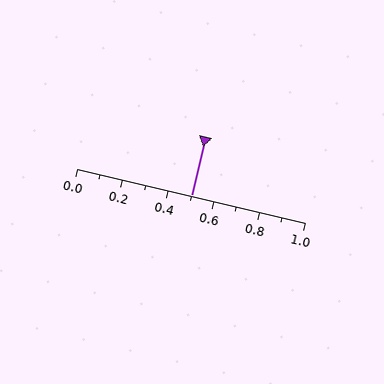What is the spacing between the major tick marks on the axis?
The major ticks are spaced 0.2 apart.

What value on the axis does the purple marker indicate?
The marker indicates approximately 0.5.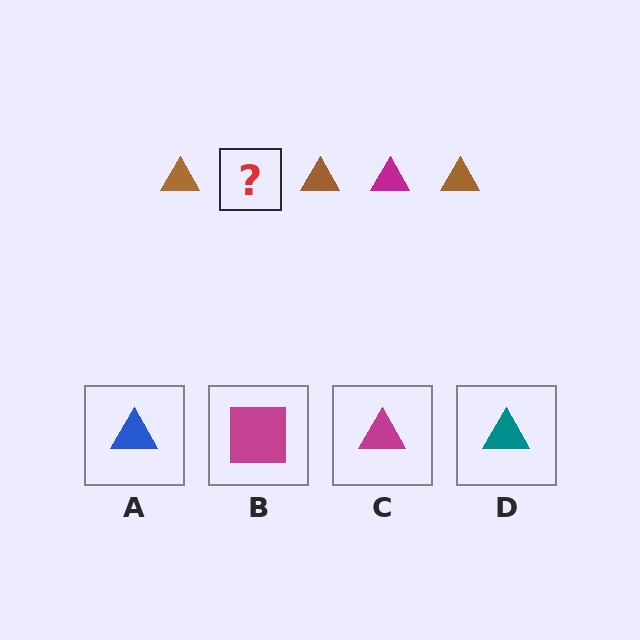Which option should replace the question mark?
Option C.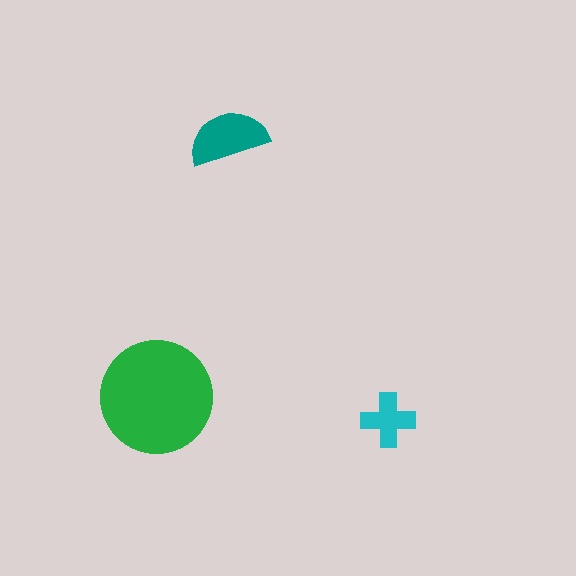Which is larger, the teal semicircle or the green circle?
The green circle.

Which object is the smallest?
The cyan cross.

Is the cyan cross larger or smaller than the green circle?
Smaller.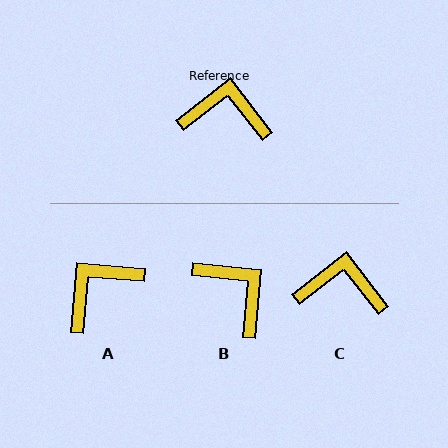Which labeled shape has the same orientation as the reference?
C.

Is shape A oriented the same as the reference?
No, it is off by about 47 degrees.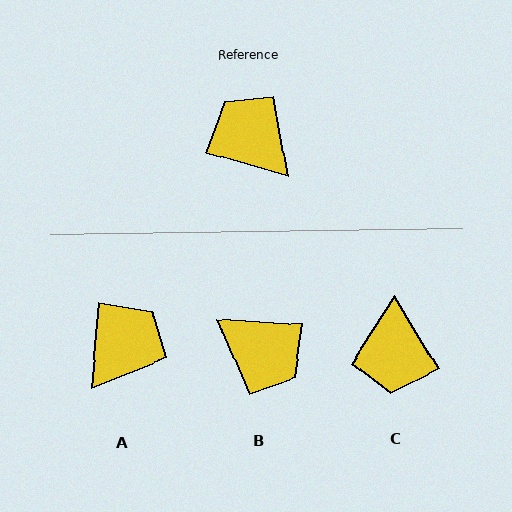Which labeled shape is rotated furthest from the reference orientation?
B, about 167 degrees away.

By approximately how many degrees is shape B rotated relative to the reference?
Approximately 167 degrees clockwise.